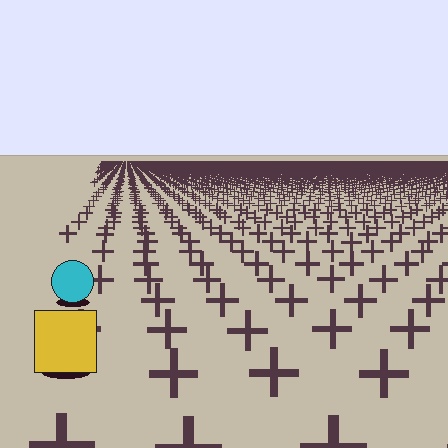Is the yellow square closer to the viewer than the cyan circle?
Yes. The yellow square is closer — you can tell from the texture gradient: the ground texture is coarser near it.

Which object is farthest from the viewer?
The cyan circle is farthest from the viewer. It appears smaller and the ground texture around it is denser.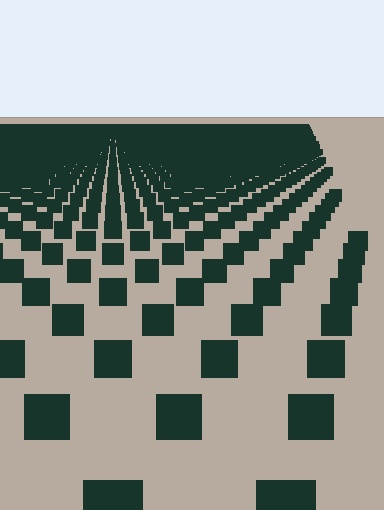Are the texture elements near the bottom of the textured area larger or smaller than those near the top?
Larger. Near the bottom, elements are closer to the viewer and appear at a bigger on-screen size.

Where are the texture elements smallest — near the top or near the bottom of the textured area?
Near the top.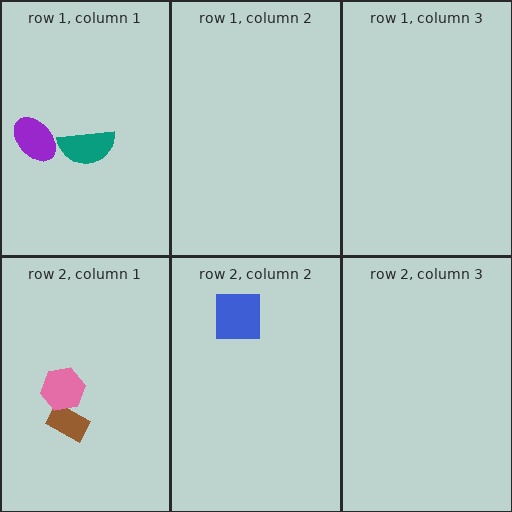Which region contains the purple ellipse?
The row 1, column 1 region.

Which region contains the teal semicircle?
The row 1, column 1 region.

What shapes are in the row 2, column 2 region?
The blue square.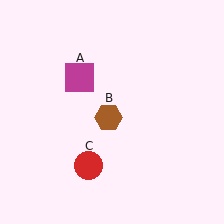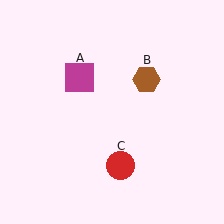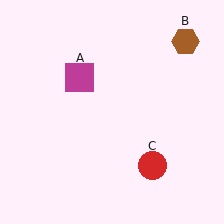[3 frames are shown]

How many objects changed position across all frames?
2 objects changed position: brown hexagon (object B), red circle (object C).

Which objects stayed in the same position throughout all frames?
Magenta square (object A) remained stationary.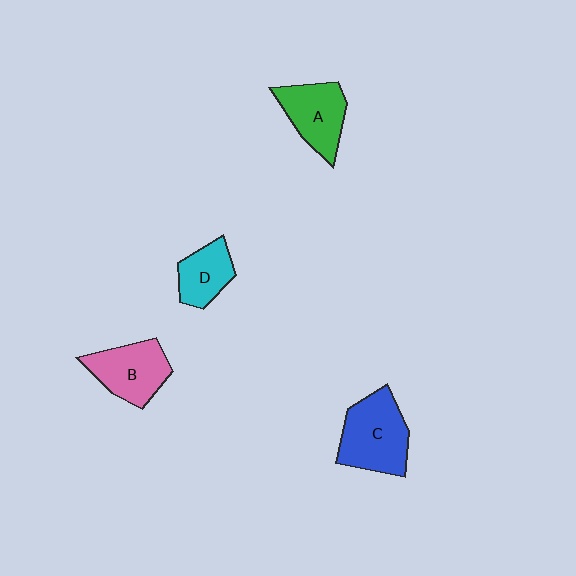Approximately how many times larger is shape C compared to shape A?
Approximately 1.3 times.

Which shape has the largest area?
Shape C (blue).